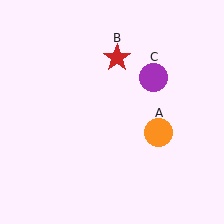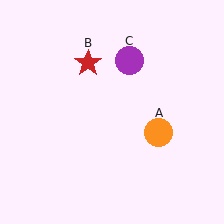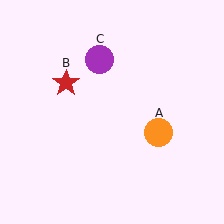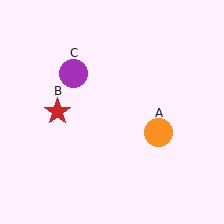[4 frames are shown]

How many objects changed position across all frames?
2 objects changed position: red star (object B), purple circle (object C).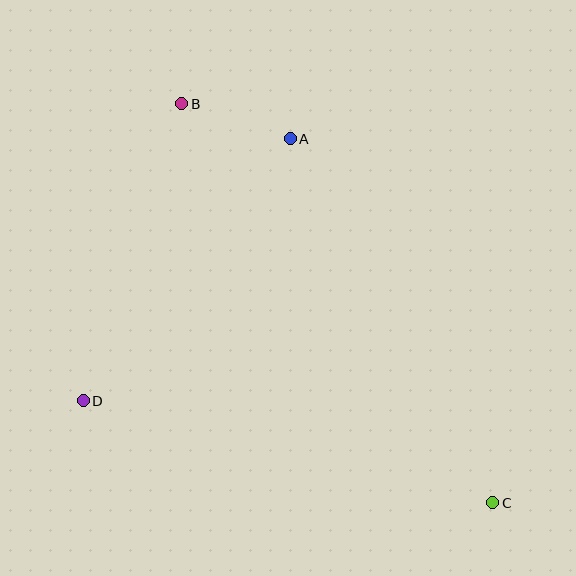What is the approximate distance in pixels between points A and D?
The distance between A and D is approximately 334 pixels.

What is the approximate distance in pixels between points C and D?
The distance between C and D is approximately 422 pixels.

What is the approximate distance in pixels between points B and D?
The distance between B and D is approximately 313 pixels.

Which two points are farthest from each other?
Points B and C are farthest from each other.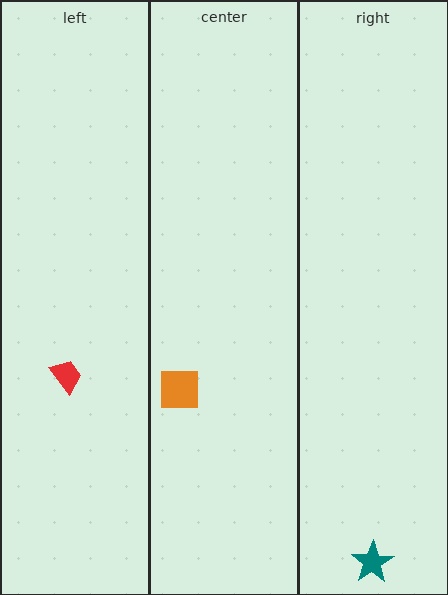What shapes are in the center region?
The orange square.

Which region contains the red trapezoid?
The left region.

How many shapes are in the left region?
1.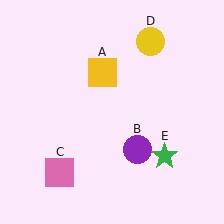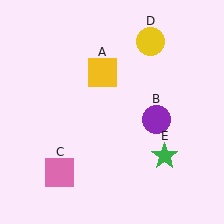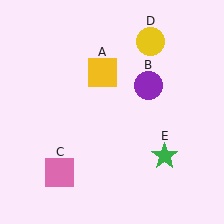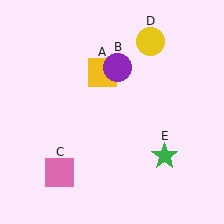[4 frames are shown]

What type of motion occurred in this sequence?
The purple circle (object B) rotated counterclockwise around the center of the scene.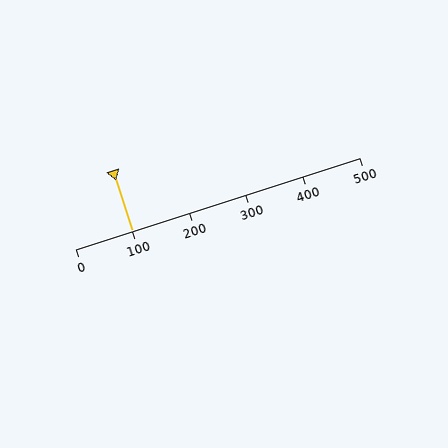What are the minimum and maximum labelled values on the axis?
The axis runs from 0 to 500.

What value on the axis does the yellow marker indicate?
The marker indicates approximately 100.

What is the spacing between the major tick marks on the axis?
The major ticks are spaced 100 apart.